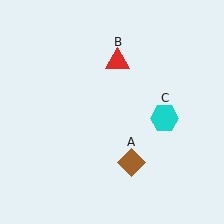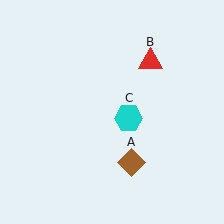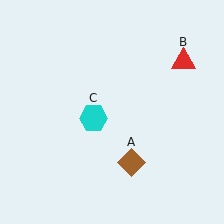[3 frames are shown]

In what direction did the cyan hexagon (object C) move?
The cyan hexagon (object C) moved left.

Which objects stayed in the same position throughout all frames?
Brown diamond (object A) remained stationary.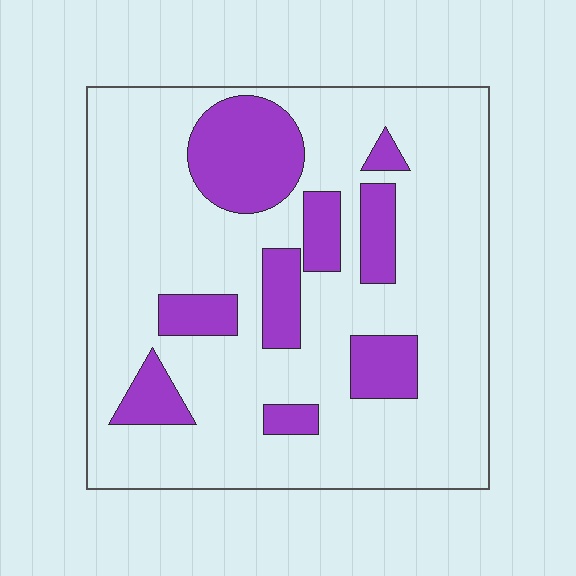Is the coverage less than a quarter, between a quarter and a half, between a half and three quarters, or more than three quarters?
Less than a quarter.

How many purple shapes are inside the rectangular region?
9.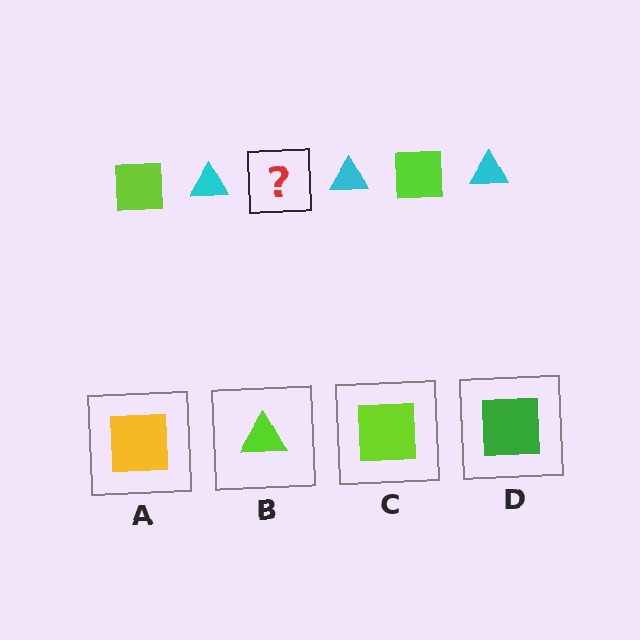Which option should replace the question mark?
Option C.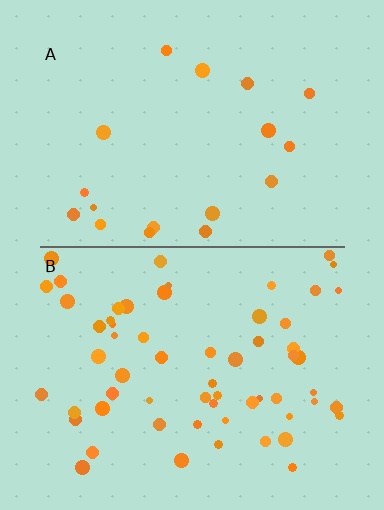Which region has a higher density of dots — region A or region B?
B (the bottom).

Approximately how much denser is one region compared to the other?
Approximately 3.3× — region B over region A.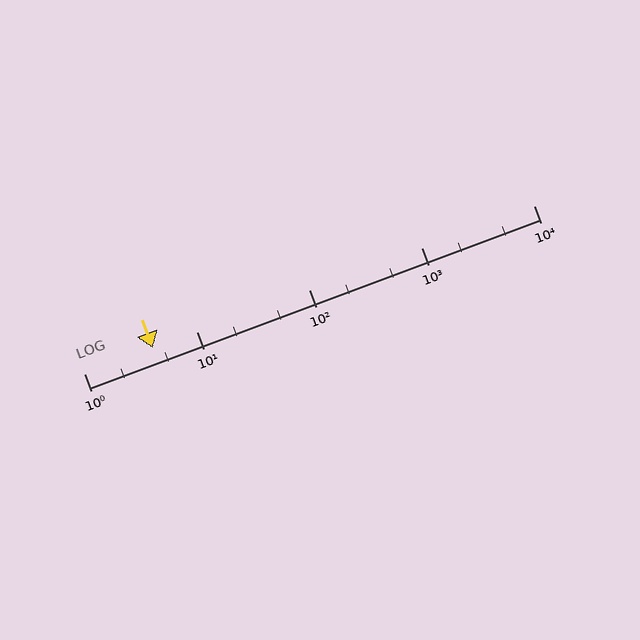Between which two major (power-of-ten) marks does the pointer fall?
The pointer is between 1 and 10.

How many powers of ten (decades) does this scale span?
The scale spans 4 decades, from 1 to 10000.